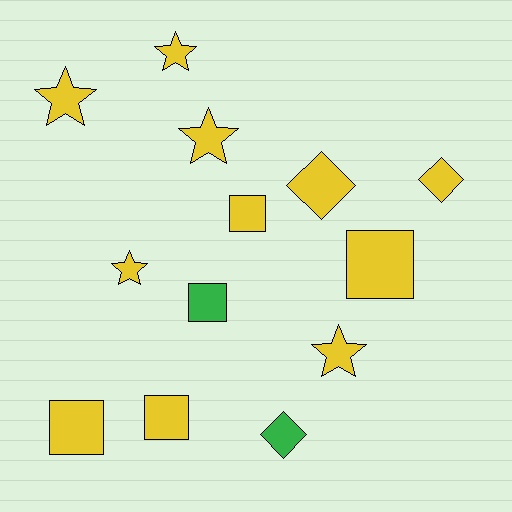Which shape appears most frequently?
Square, with 5 objects.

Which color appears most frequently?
Yellow, with 11 objects.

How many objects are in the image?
There are 13 objects.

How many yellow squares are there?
There are 4 yellow squares.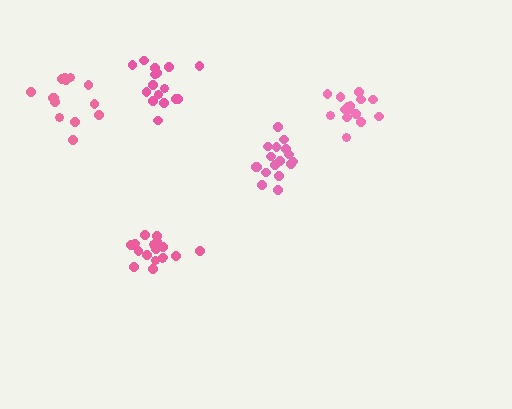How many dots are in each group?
Group 1: 17 dots, Group 2: 16 dots, Group 3: 14 dots, Group 4: 20 dots, Group 5: 15 dots (82 total).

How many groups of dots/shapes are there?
There are 5 groups.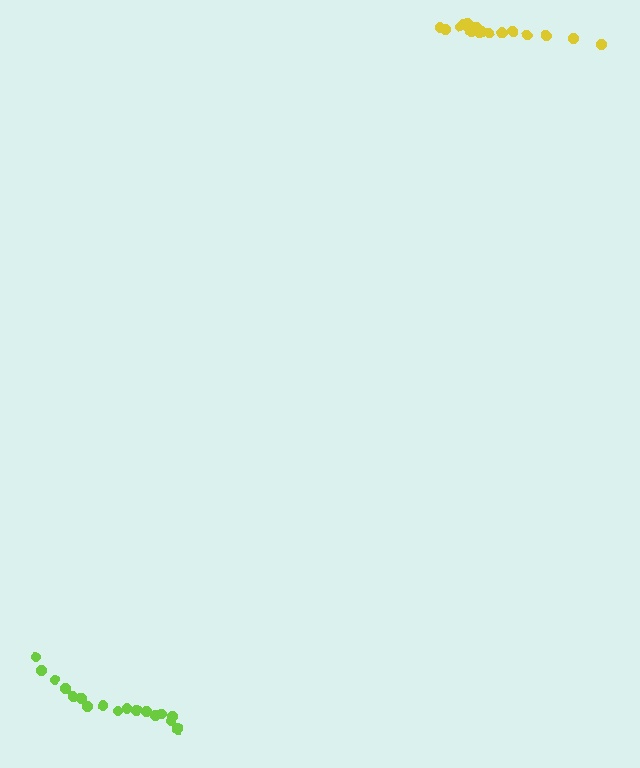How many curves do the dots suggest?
There are 2 distinct paths.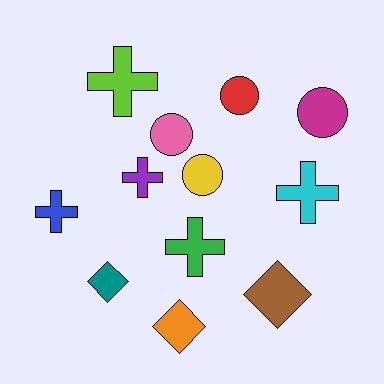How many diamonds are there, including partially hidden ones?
There are 3 diamonds.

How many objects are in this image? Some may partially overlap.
There are 12 objects.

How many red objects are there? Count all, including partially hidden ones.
There is 1 red object.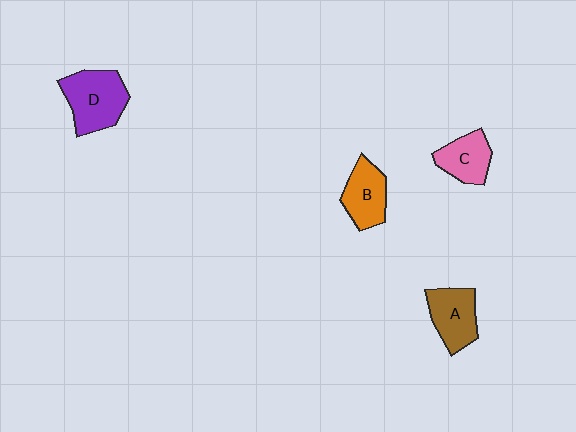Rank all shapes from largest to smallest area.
From largest to smallest: D (purple), A (brown), B (orange), C (pink).